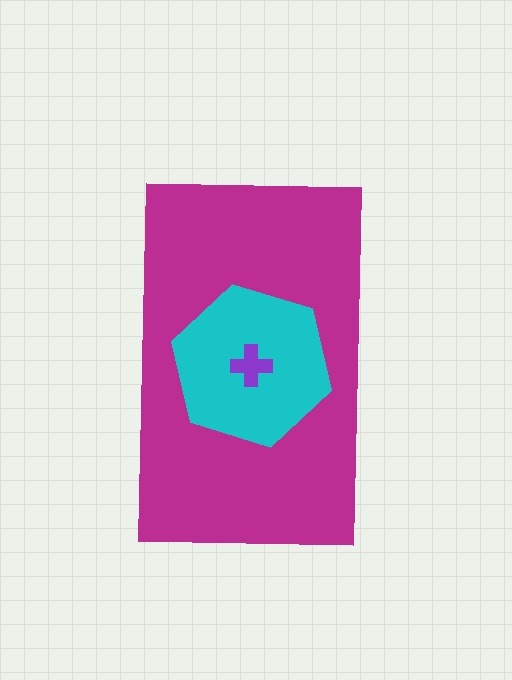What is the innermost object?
The purple cross.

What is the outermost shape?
The magenta rectangle.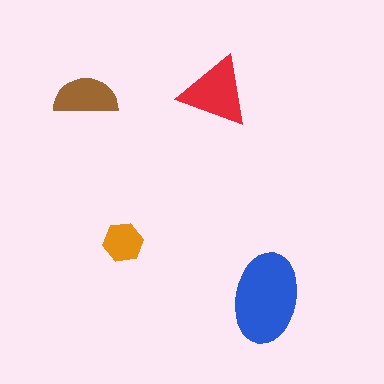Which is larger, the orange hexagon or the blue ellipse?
The blue ellipse.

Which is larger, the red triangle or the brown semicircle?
The red triangle.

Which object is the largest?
The blue ellipse.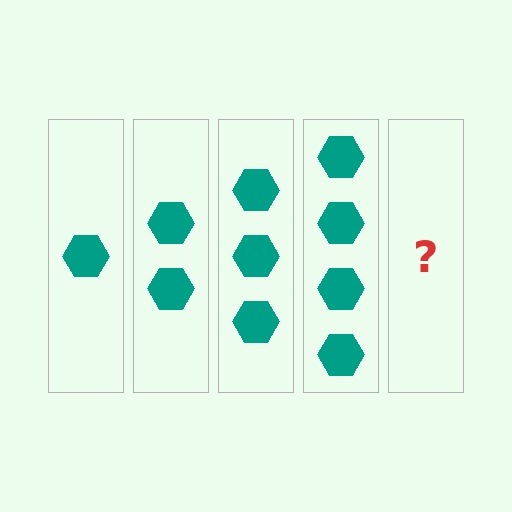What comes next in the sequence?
The next element should be 5 hexagons.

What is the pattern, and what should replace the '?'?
The pattern is that each step adds one more hexagon. The '?' should be 5 hexagons.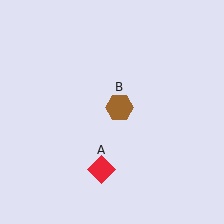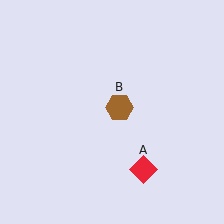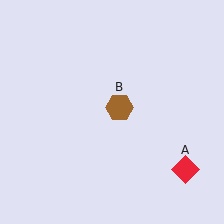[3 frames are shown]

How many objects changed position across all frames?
1 object changed position: red diamond (object A).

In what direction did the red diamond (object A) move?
The red diamond (object A) moved right.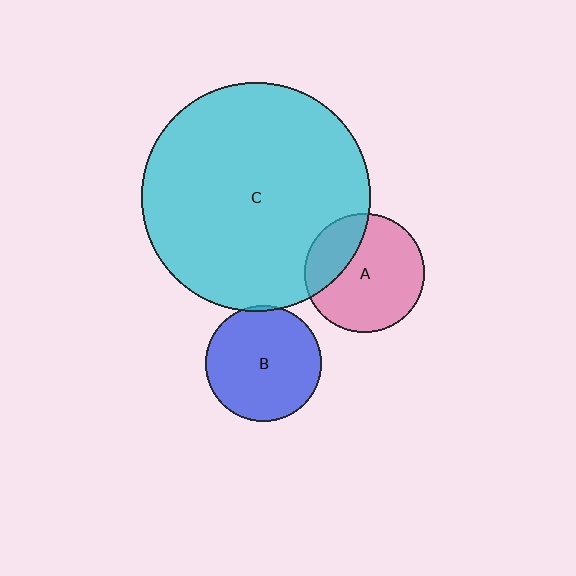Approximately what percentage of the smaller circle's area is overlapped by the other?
Approximately 25%.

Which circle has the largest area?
Circle C (cyan).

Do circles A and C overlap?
Yes.